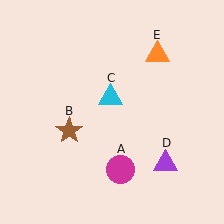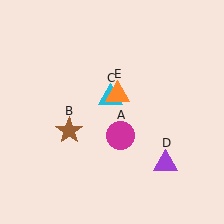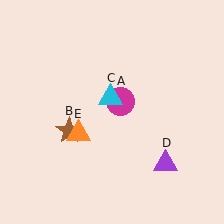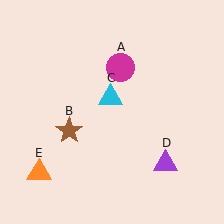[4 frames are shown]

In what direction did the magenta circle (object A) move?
The magenta circle (object A) moved up.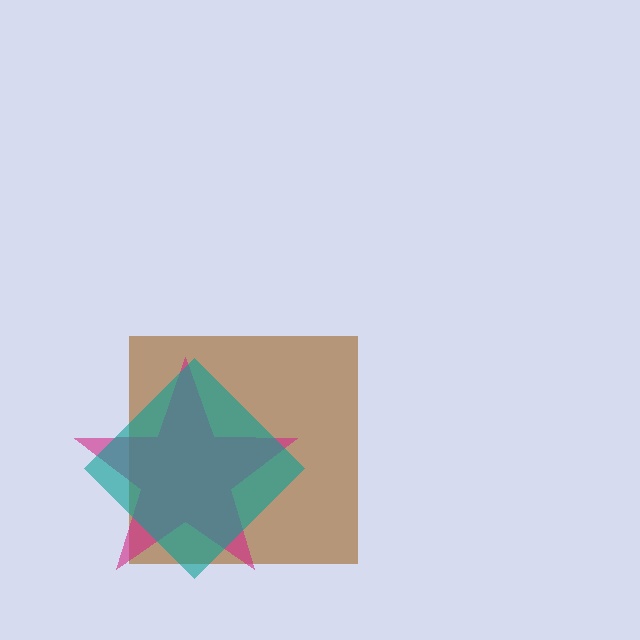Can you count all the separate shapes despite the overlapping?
Yes, there are 3 separate shapes.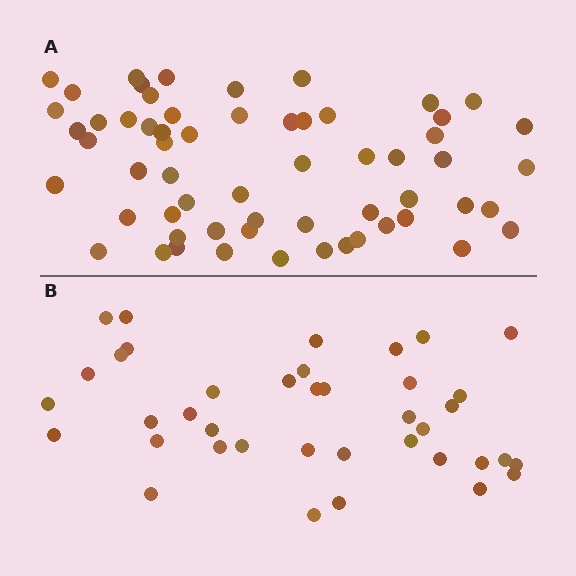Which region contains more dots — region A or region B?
Region A (the top region) has more dots.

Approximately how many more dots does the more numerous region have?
Region A has approximately 20 more dots than region B.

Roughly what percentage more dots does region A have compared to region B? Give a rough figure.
About 55% more.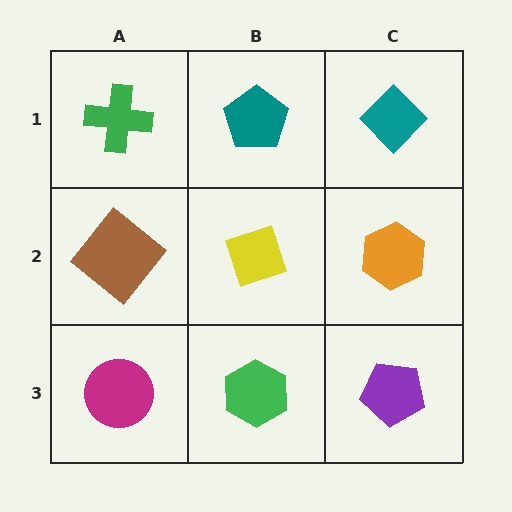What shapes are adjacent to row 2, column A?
A green cross (row 1, column A), a magenta circle (row 3, column A), a yellow diamond (row 2, column B).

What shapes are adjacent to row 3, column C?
An orange hexagon (row 2, column C), a green hexagon (row 3, column B).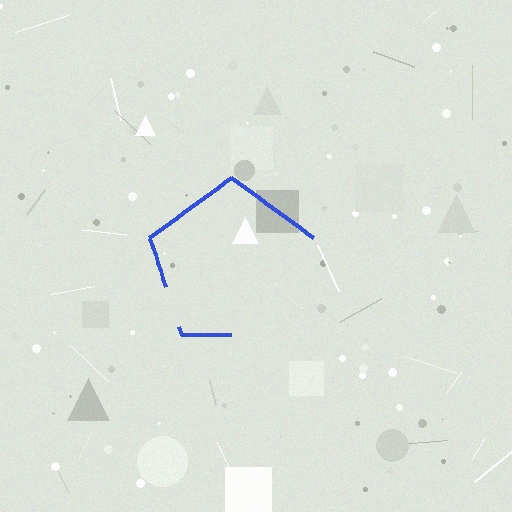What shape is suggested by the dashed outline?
The dashed outline suggests a pentagon.